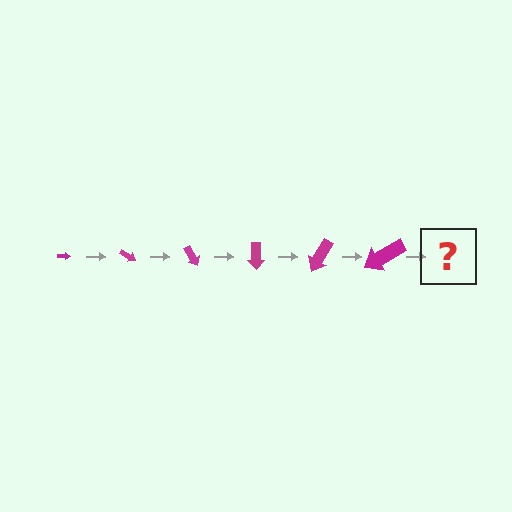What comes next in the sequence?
The next element should be an arrow, larger than the previous one and rotated 180 degrees from the start.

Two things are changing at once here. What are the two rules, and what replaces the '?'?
The two rules are that the arrow grows larger each step and it rotates 30 degrees each step. The '?' should be an arrow, larger than the previous one and rotated 180 degrees from the start.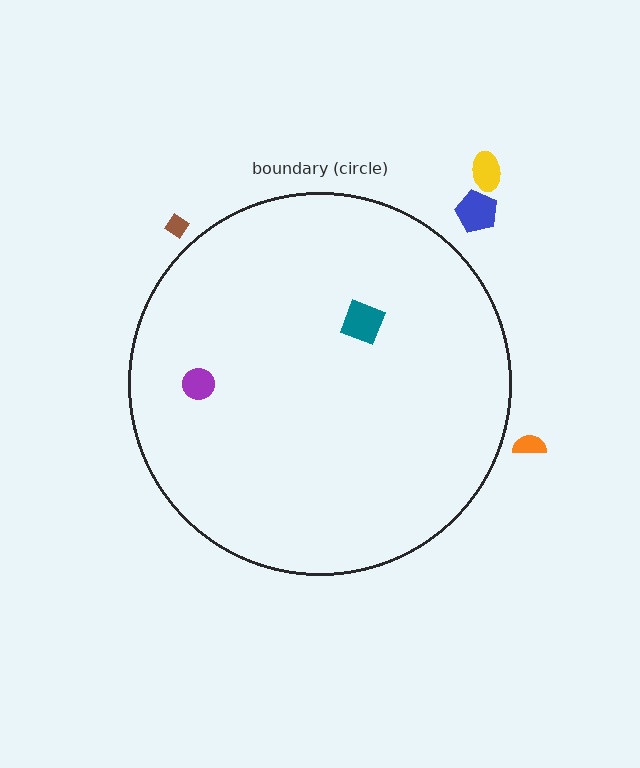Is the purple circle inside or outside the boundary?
Inside.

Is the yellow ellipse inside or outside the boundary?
Outside.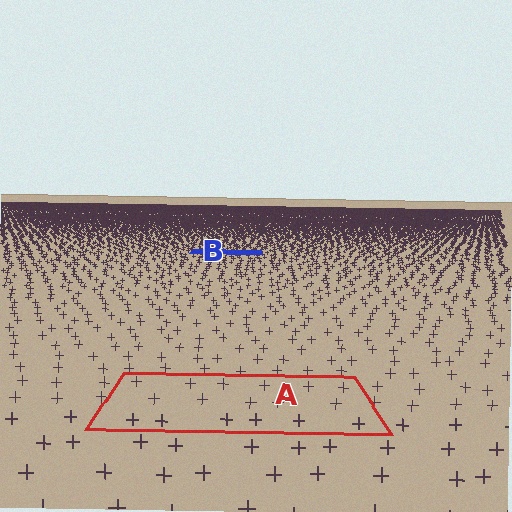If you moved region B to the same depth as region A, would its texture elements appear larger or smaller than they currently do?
They would appear larger. At a closer depth, the same texture elements are projected at a bigger on-screen size.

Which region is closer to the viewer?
Region A is closer. The texture elements there are larger and more spread out.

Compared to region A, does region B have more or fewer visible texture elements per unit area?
Region B has more texture elements per unit area — they are packed more densely because it is farther away.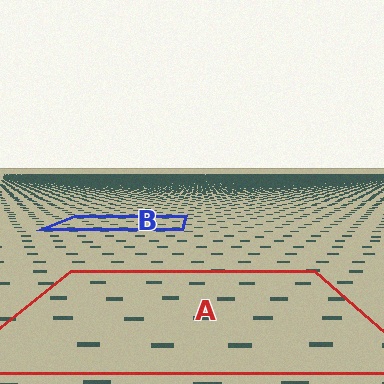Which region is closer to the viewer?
Region A is closer. The texture elements there are larger and more spread out.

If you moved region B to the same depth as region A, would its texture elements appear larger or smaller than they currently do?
They would appear larger. At a closer depth, the same texture elements are projected at a bigger on-screen size.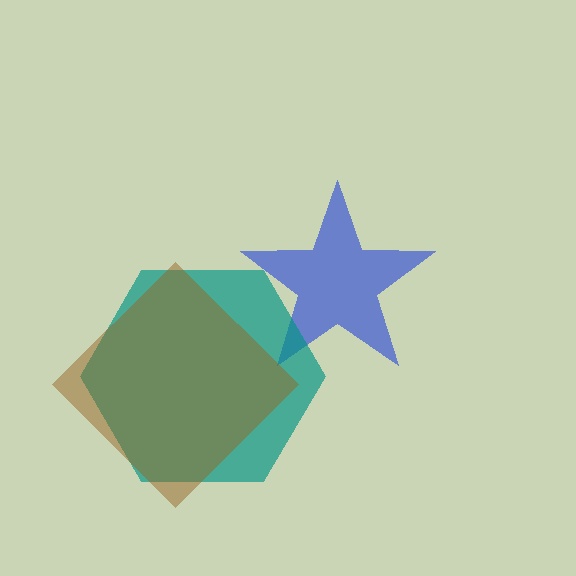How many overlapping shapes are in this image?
There are 3 overlapping shapes in the image.